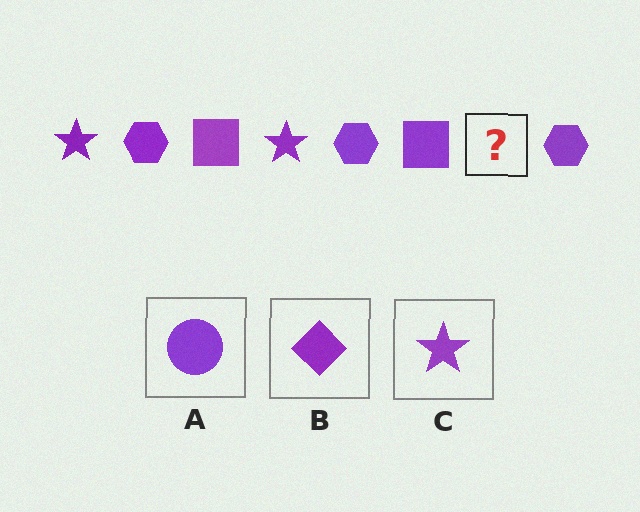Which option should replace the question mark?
Option C.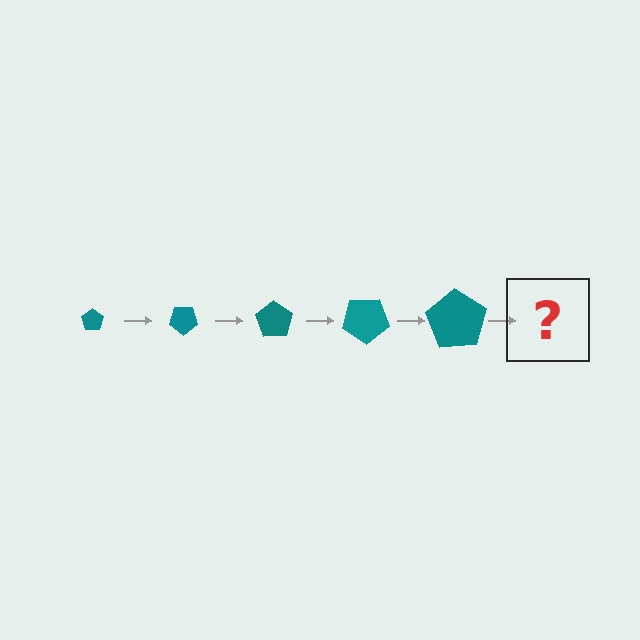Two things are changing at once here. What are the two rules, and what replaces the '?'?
The two rules are that the pentagon grows larger each step and it rotates 35 degrees each step. The '?' should be a pentagon, larger than the previous one and rotated 175 degrees from the start.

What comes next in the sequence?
The next element should be a pentagon, larger than the previous one and rotated 175 degrees from the start.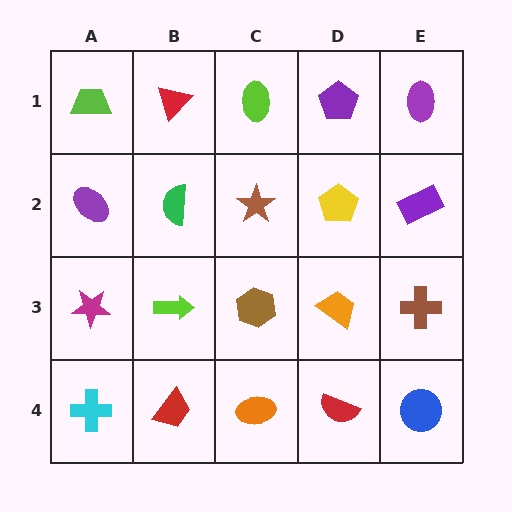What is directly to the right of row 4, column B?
An orange ellipse.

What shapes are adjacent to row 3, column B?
A green semicircle (row 2, column B), a red trapezoid (row 4, column B), a magenta star (row 3, column A), a brown hexagon (row 3, column C).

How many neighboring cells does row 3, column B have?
4.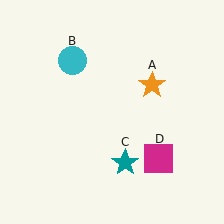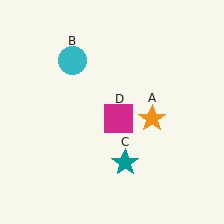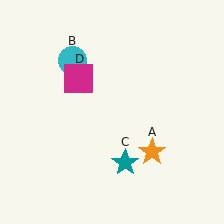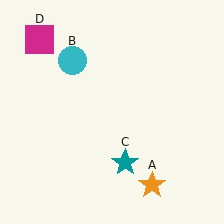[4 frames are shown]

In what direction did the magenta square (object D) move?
The magenta square (object D) moved up and to the left.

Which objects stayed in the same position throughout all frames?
Cyan circle (object B) and teal star (object C) remained stationary.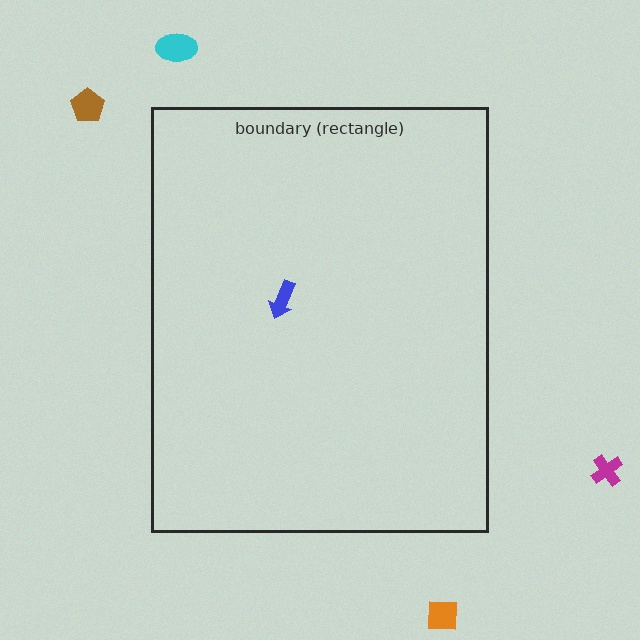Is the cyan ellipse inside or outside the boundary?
Outside.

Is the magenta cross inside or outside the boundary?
Outside.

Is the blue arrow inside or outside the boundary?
Inside.